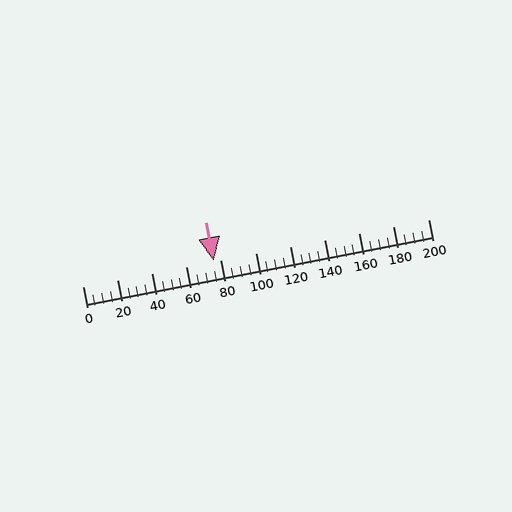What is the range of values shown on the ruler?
The ruler shows values from 0 to 200.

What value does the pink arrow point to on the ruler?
The pink arrow points to approximately 76.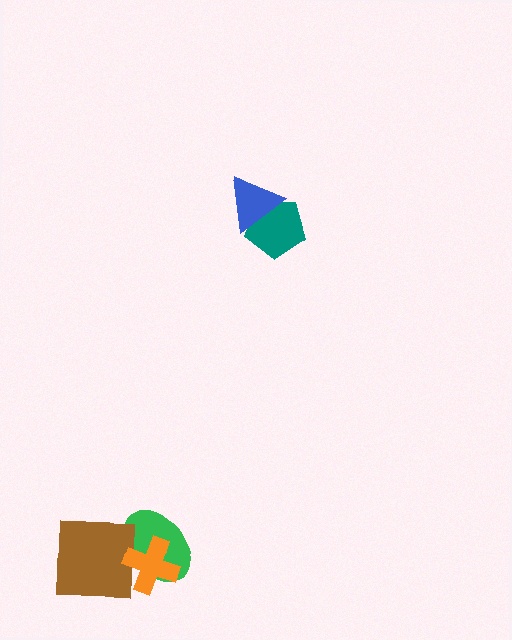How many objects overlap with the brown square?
2 objects overlap with the brown square.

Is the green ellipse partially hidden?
Yes, it is partially covered by another shape.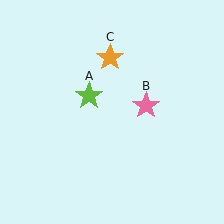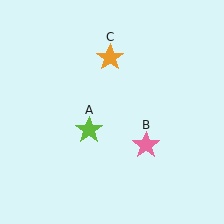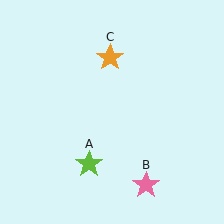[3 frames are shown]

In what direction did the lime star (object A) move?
The lime star (object A) moved down.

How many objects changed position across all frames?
2 objects changed position: lime star (object A), pink star (object B).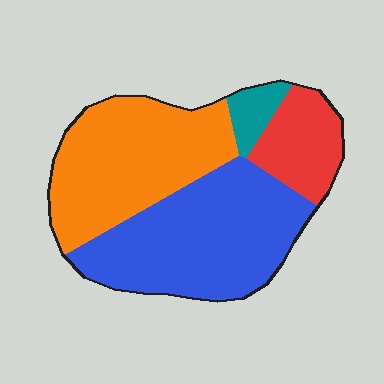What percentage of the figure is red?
Red takes up about one sixth (1/6) of the figure.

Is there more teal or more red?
Red.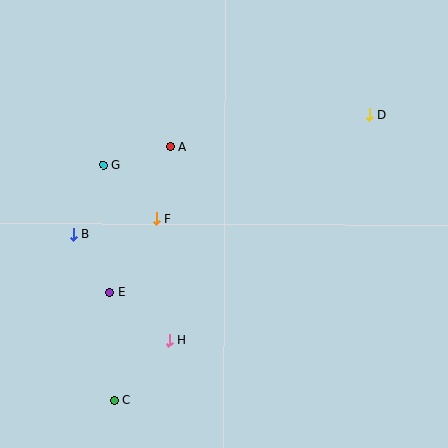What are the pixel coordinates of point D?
Point D is at (370, 115).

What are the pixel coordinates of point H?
Point H is at (169, 340).